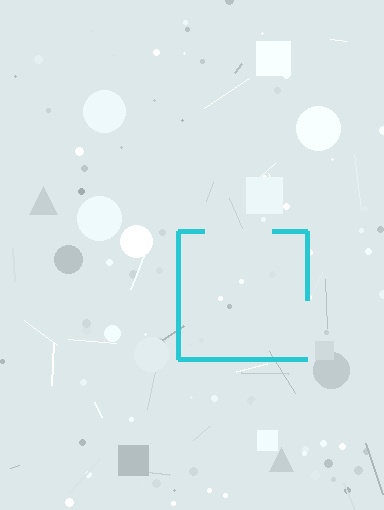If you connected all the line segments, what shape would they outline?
They would outline a square.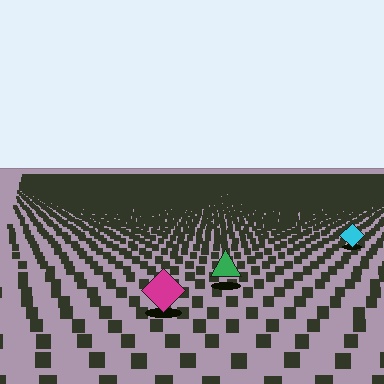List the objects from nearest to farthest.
From nearest to farthest: the magenta diamond, the green triangle, the cyan diamond.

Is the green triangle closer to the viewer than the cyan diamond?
Yes. The green triangle is closer — you can tell from the texture gradient: the ground texture is coarser near it.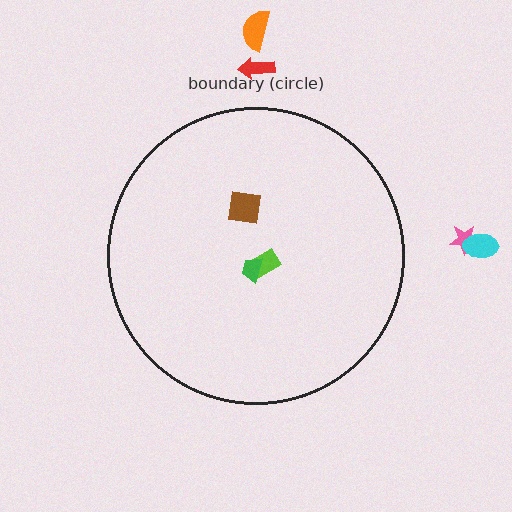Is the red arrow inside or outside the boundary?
Outside.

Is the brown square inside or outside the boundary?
Inside.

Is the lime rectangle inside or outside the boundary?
Inside.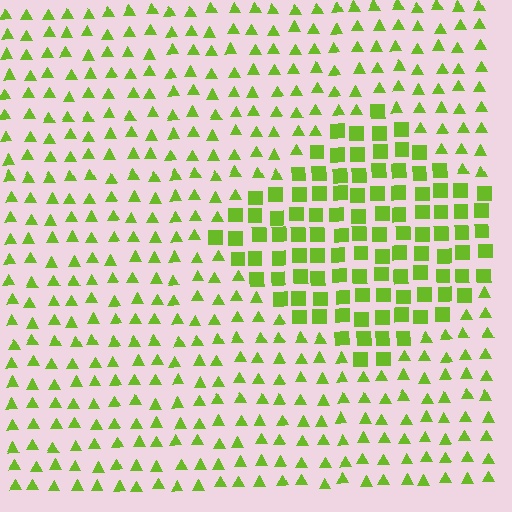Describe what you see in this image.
The image is filled with small lime elements arranged in a uniform grid. A diamond-shaped region contains squares, while the surrounding area contains triangles. The boundary is defined purely by the change in element shape.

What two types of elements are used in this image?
The image uses squares inside the diamond region and triangles outside it.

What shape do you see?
I see a diamond.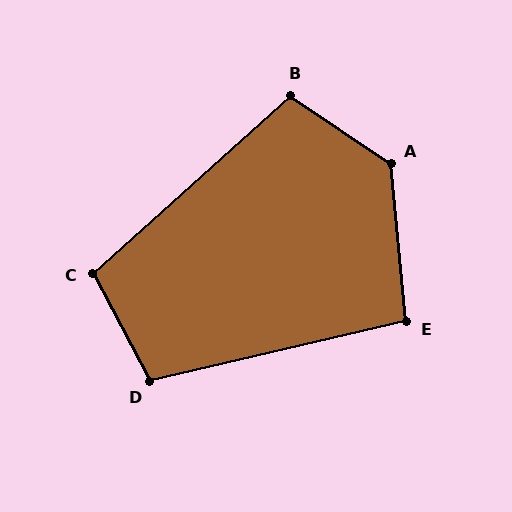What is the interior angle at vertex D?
Approximately 105 degrees (obtuse).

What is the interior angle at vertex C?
Approximately 104 degrees (obtuse).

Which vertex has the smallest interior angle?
E, at approximately 98 degrees.